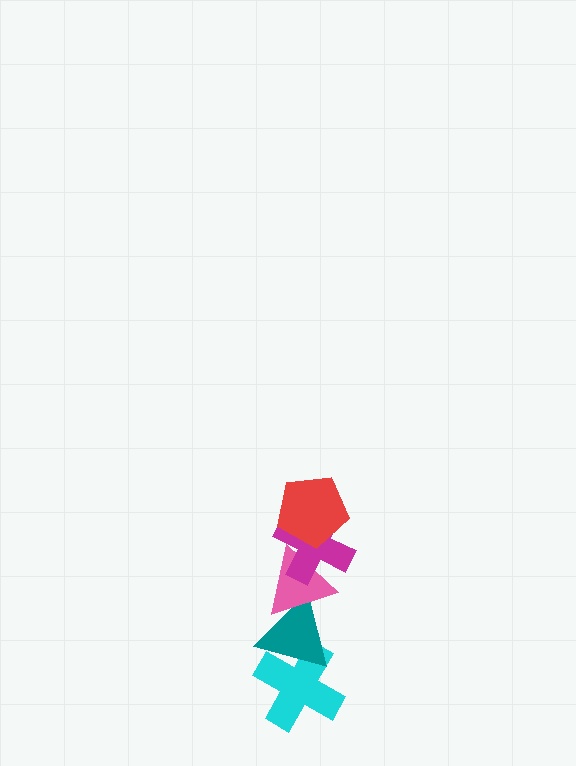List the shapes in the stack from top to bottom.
From top to bottom: the red pentagon, the magenta cross, the pink triangle, the teal triangle, the cyan cross.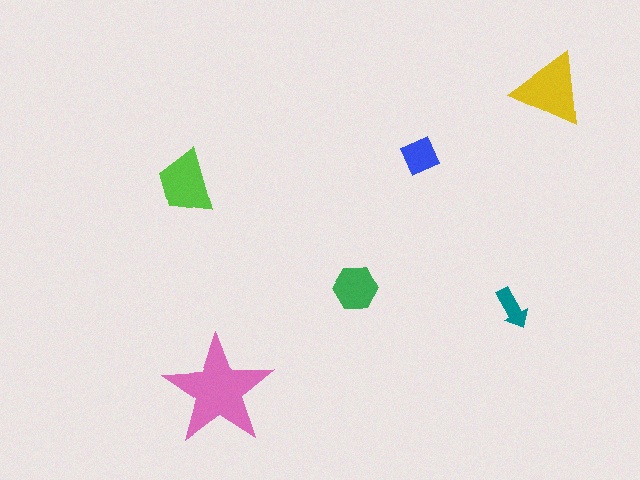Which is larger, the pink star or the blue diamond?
The pink star.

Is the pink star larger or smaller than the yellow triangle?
Larger.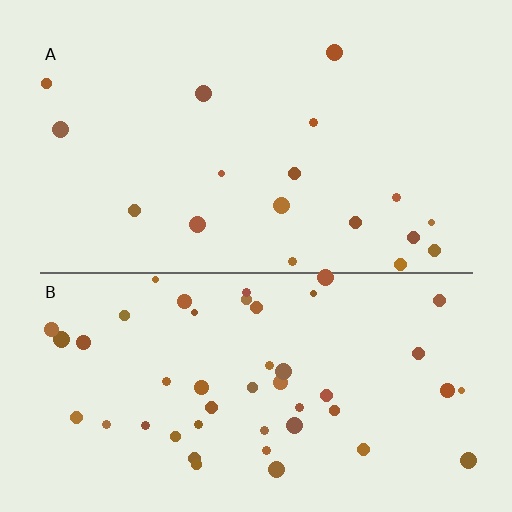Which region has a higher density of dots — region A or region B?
B (the bottom).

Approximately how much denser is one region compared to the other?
Approximately 2.7× — region B over region A.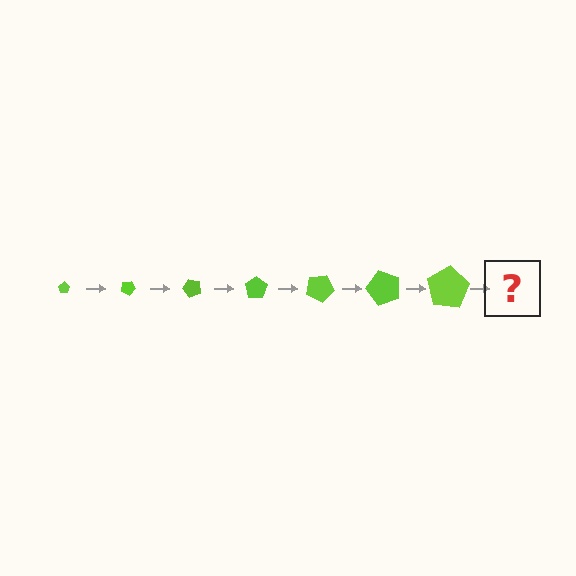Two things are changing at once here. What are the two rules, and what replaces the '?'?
The two rules are that the pentagon grows larger each step and it rotates 25 degrees each step. The '?' should be a pentagon, larger than the previous one and rotated 175 degrees from the start.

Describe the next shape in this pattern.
It should be a pentagon, larger than the previous one and rotated 175 degrees from the start.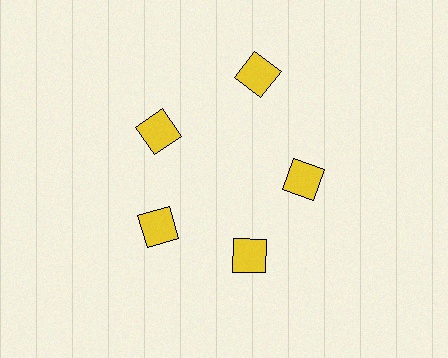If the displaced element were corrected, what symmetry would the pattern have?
It would have 5-fold rotational symmetry — the pattern would map onto itself every 72 degrees.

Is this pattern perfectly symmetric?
No. The 5 yellow diamonds are arranged in a ring, but one element near the 1 o'clock position is pushed outward from the center, breaking the 5-fold rotational symmetry.